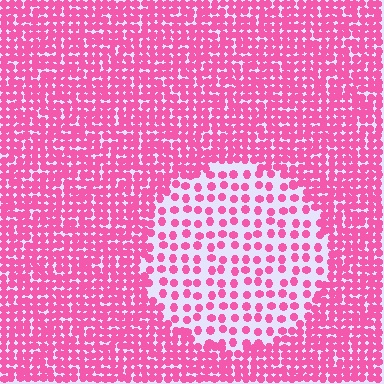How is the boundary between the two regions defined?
The boundary is defined by a change in element density (approximately 2.4x ratio). All elements are the same color, size, and shape.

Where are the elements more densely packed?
The elements are more densely packed outside the circle boundary.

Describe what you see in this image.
The image contains small pink elements arranged at two different densities. A circle-shaped region is visible where the elements are less densely packed than the surrounding area.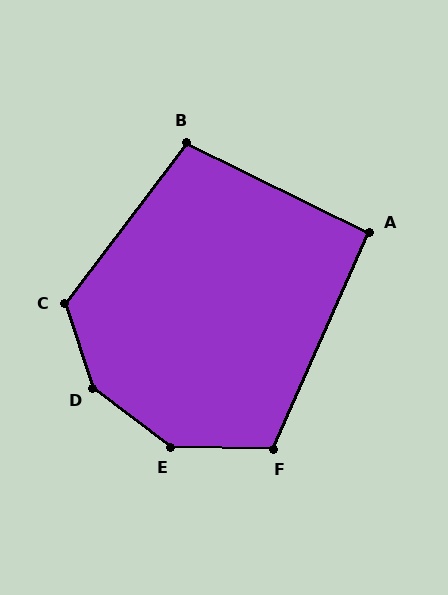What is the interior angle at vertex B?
Approximately 101 degrees (obtuse).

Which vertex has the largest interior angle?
D, at approximately 146 degrees.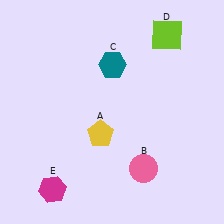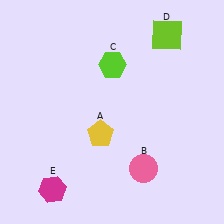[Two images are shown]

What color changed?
The hexagon (C) changed from teal in Image 1 to lime in Image 2.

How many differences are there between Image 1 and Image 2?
There is 1 difference between the two images.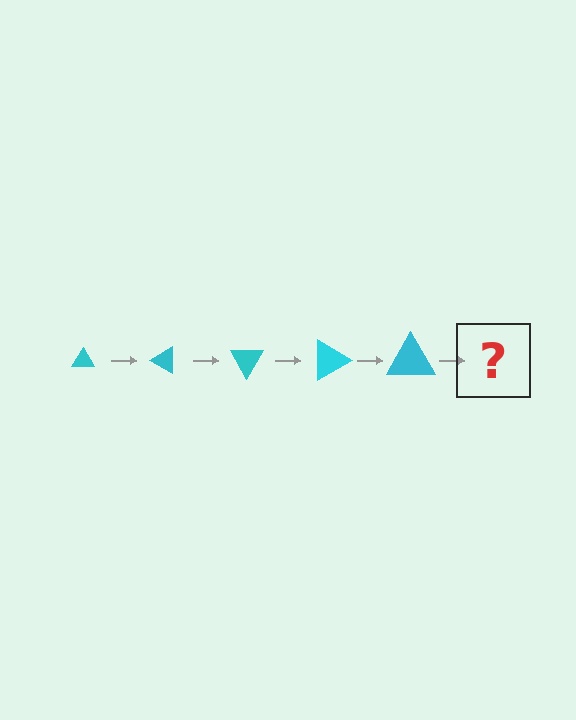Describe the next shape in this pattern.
It should be a triangle, larger than the previous one and rotated 150 degrees from the start.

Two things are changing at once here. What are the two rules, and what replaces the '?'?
The two rules are that the triangle grows larger each step and it rotates 30 degrees each step. The '?' should be a triangle, larger than the previous one and rotated 150 degrees from the start.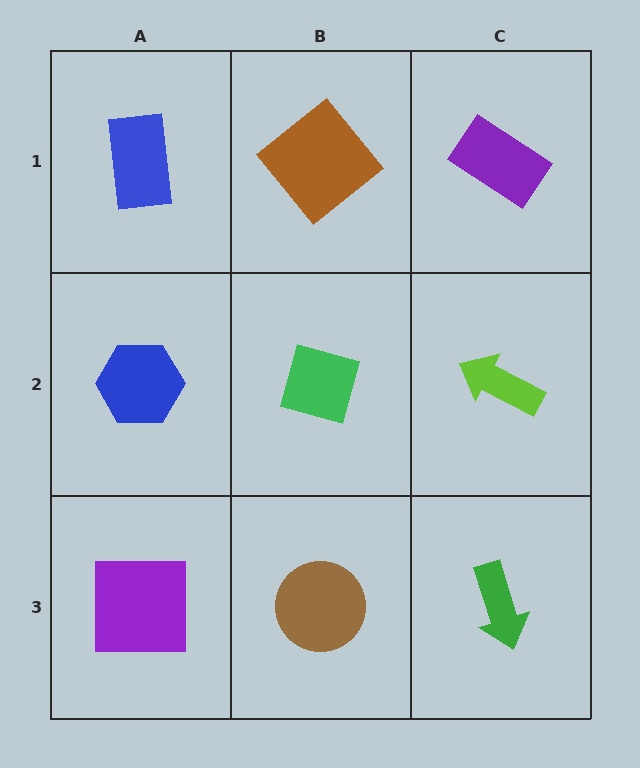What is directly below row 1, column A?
A blue hexagon.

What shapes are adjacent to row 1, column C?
A lime arrow (row 2, column C), a brown diamond (row 1, column B).